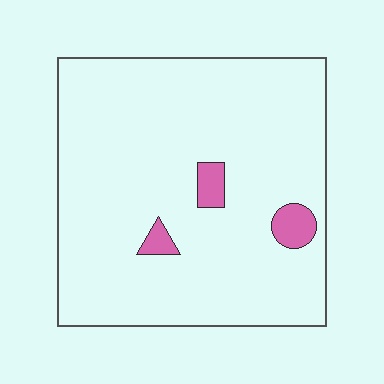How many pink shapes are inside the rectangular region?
3.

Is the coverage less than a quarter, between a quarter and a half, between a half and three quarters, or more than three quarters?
Less than a quarter.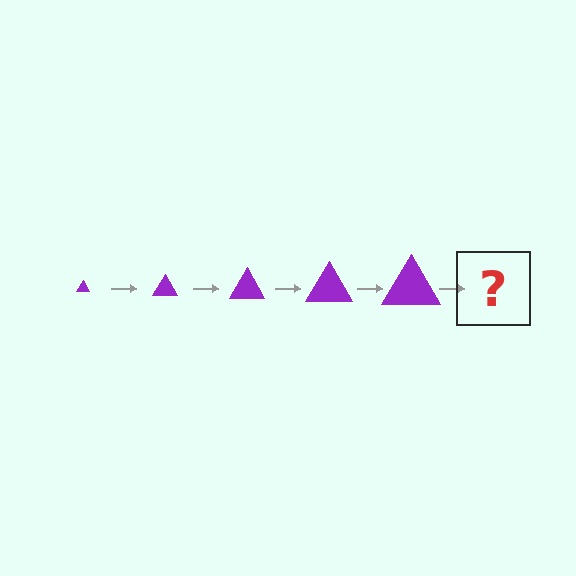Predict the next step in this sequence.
The next step is a purple triangle, larger than the previous one.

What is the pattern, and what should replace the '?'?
The pattern is that the triangle gets progressively larger each step. The '?' should be a purple triangle, larger than the previous one.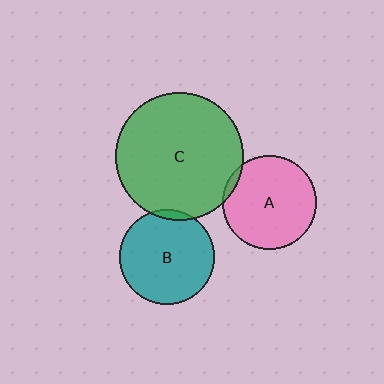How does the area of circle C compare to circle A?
Approximately 1.9 times.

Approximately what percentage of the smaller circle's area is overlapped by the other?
Approximately 5%.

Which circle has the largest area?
Circle C (green).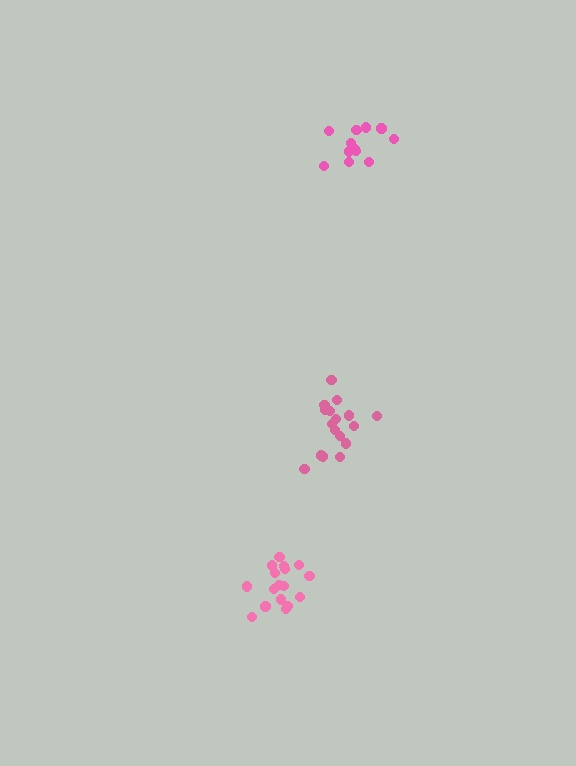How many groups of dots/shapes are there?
There are 3 groups.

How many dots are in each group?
Group 1: 17 dots, Group 2: 12 dots, Group 3: 17 dots (46 total).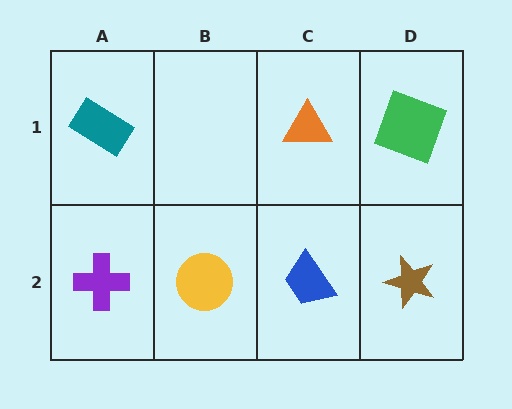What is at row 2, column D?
A brown star.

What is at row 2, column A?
A purple cross.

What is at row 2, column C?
A blue trapezoid.